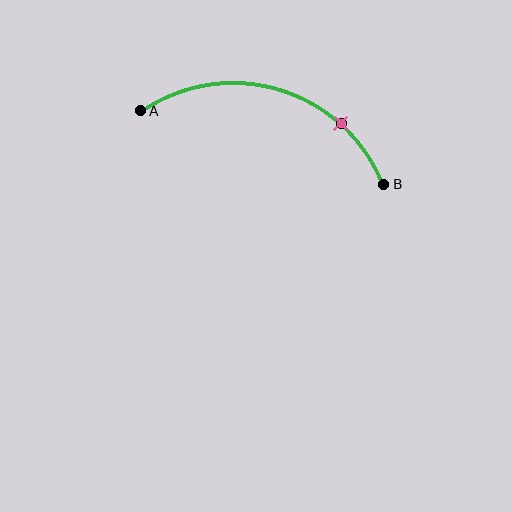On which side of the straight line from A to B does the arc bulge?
The arc bulges above the straight line connecting A and B.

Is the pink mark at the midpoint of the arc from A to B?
No. The pink mark lies on the arc but is closer to endpoint B. The arc midpoint would be at the point on the curve equidistant along the arc from both A and B.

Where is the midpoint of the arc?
The arc midpoint is the point on the curve farthest from the straight line joining A and B. It sits above that line.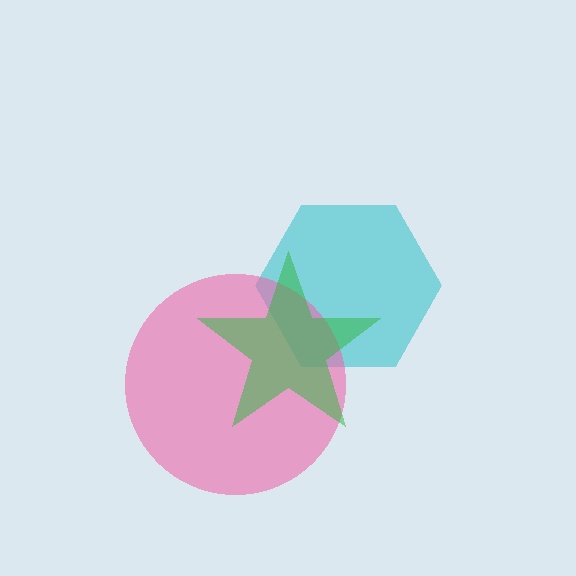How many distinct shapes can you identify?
There are 3 distinct shapes: a cyan hexagon, a pink circle, a green star.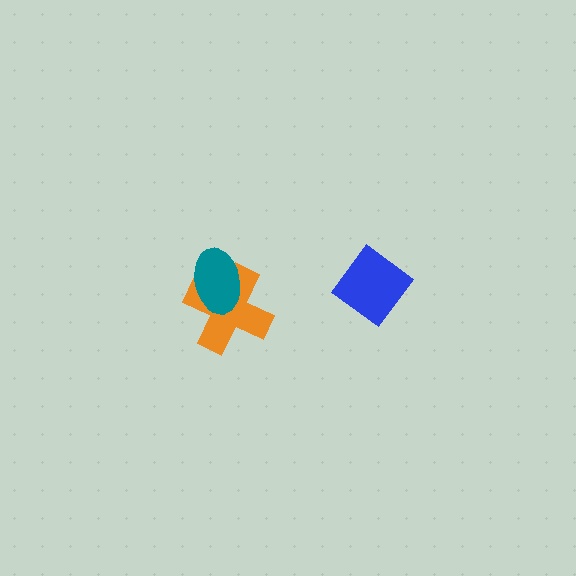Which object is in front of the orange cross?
The teal ellipse is in front of the orange cross.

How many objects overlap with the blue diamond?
0 objects overlap with the blue diamond.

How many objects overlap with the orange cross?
1 object overlaps with the orange cross.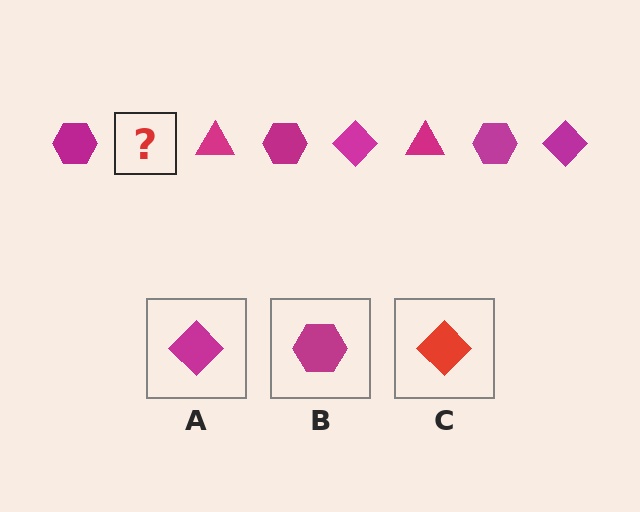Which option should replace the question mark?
Option A.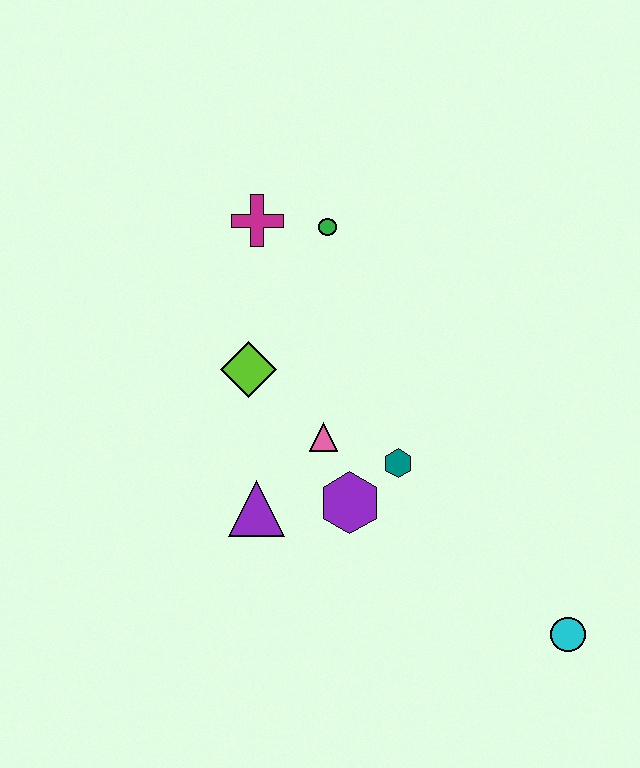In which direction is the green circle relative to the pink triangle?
The green circle is above the pink triangle.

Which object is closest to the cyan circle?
The teal hexagon is closest to the cyan circle.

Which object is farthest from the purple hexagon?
The magenta cross is farthest from the purple hexagon.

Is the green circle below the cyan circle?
No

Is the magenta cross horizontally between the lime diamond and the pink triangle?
Yes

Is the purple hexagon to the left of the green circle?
No